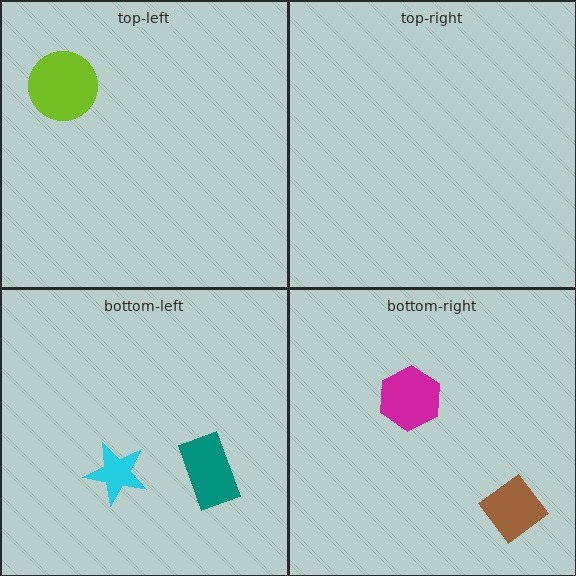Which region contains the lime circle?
The top-left region.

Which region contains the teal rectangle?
The bottom-left region.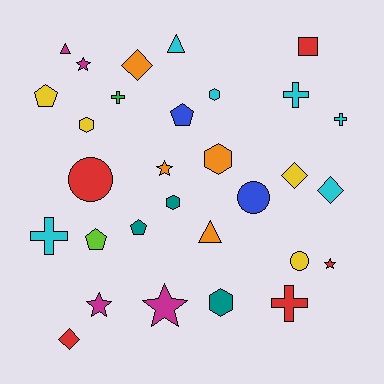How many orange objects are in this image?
There are 4 orange objects.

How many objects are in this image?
There are 30 objects.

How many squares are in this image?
There is 1 square.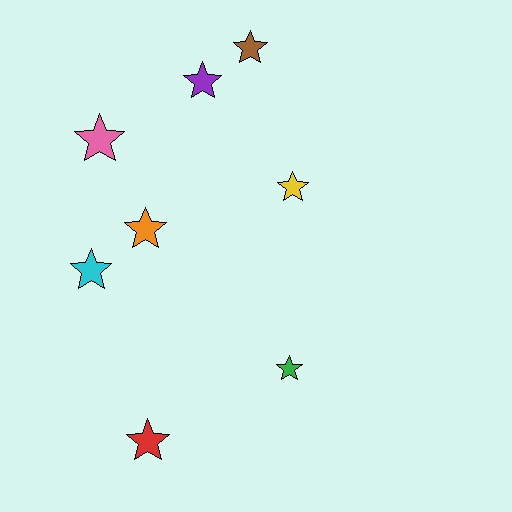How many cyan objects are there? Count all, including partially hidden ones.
There is 1 cyan object.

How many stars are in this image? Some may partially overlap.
There are 8 stars.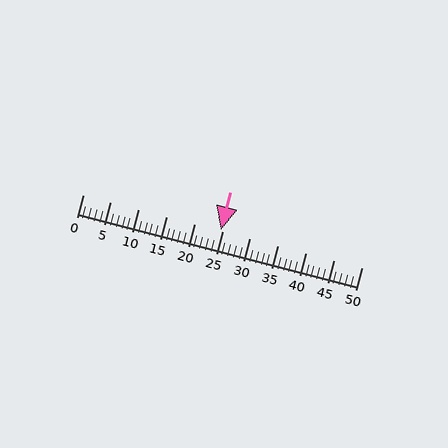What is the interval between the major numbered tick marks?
The major tick marks are spaced 5 units apart.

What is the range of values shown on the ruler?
The ruler shows values from 0 to 50.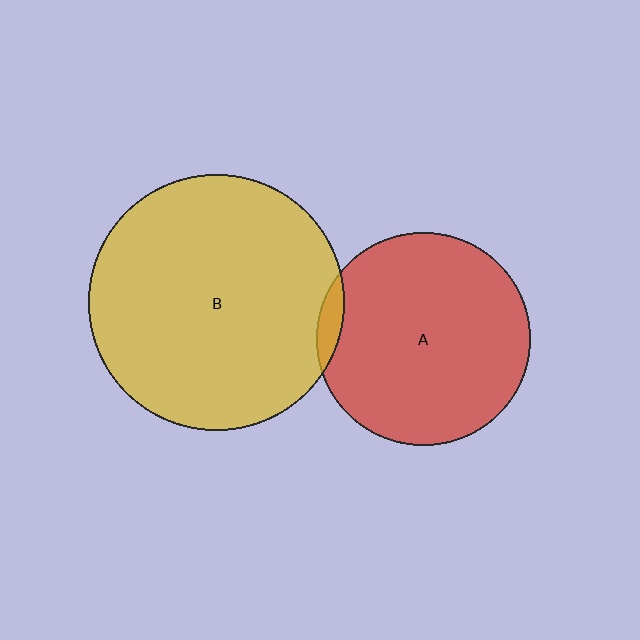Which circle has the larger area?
Circle B (yellow).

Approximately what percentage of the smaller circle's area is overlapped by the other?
Approximately 5%.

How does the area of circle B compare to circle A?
Approximately 1.4 times.